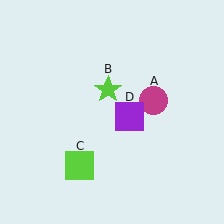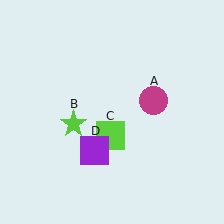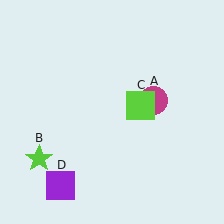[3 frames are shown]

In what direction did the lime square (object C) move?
The lime square (object C) moved up and to the right.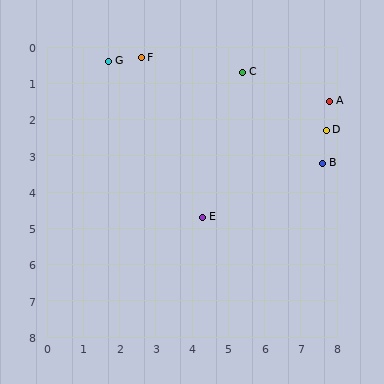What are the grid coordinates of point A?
Point A is at approximately (7.8, 1.5).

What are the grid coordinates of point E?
Point E is at approximately (4.3, 4.7).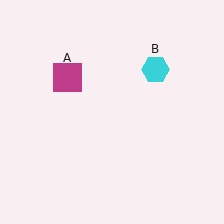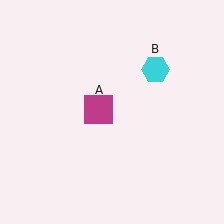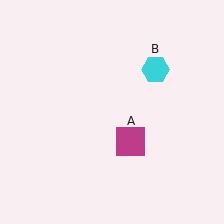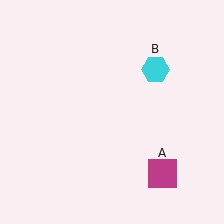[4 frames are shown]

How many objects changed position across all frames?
1 object changed position: magenta square (object A).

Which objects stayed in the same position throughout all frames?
Cyan hexagon (object B) remained stationary.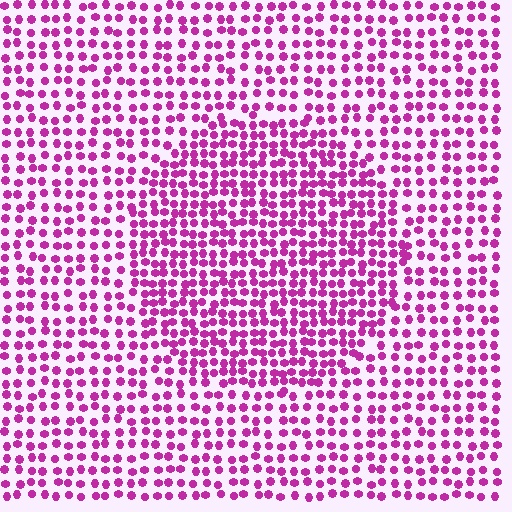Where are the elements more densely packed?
The elements are more densely packed inside the circle boundary.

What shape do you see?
I see a circle.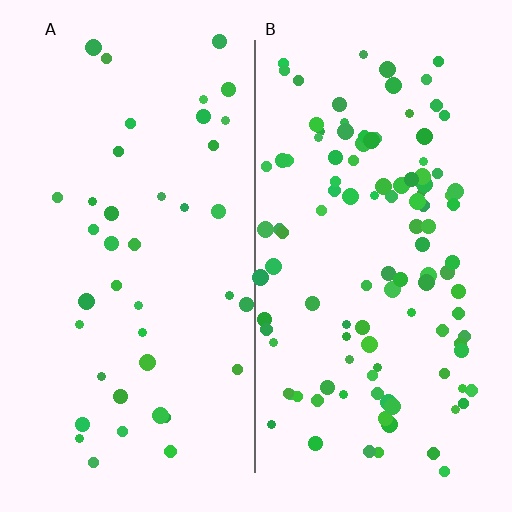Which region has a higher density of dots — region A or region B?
B (the right).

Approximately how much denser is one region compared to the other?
Approximately 2.7× — region B over region A.